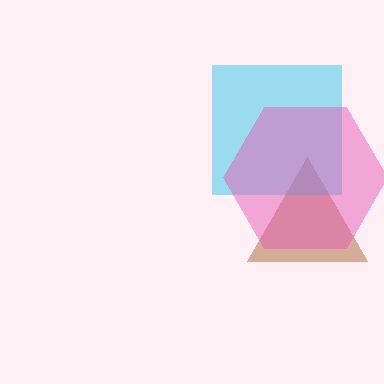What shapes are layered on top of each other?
The layered shapes are: a brown triangle, a cyan square, a pink hexagon.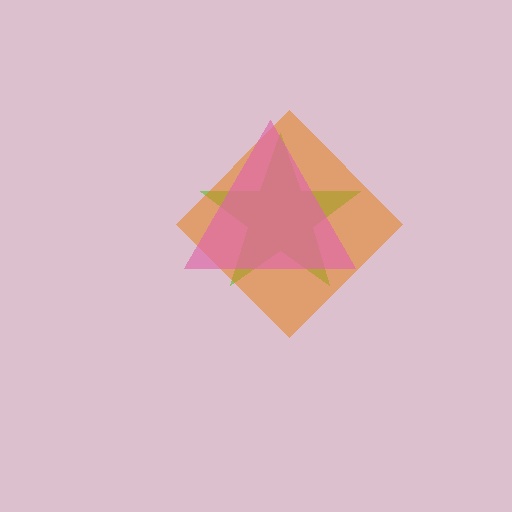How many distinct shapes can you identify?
There are 3 distinct shapes: a lime star, an orange diamond, a pink triangle.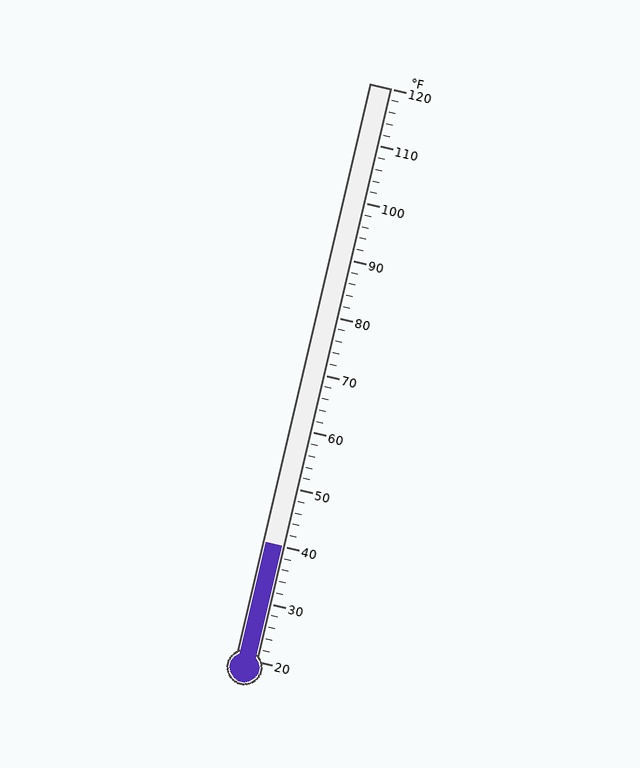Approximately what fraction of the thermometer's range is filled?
The thermometer is filled to approximately 20% of its range.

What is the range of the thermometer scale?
The thermometer scale ranges from 20°F to 120°F.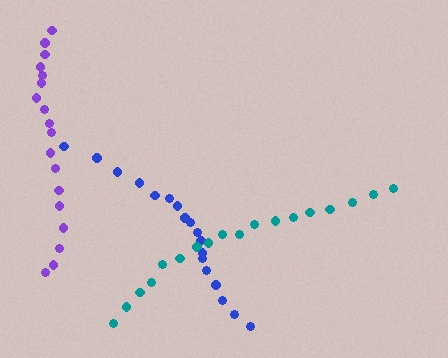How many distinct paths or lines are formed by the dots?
There are 3 distinct paths.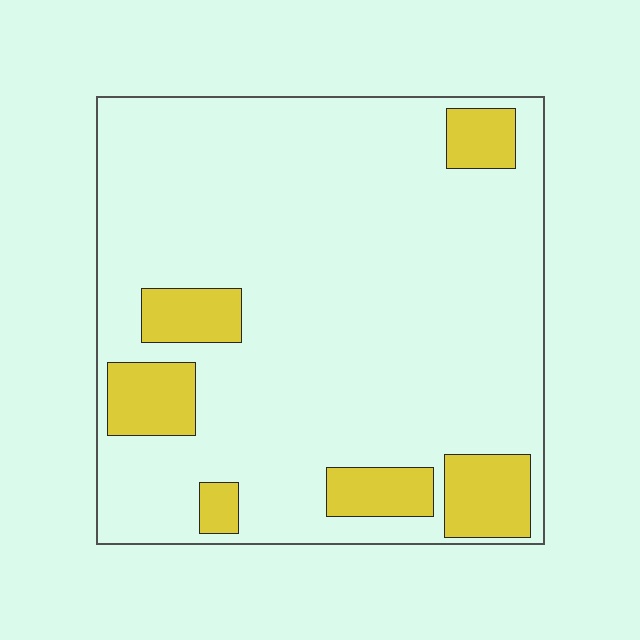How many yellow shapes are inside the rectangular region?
6.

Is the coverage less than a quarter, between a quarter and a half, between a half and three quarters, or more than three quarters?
Less than a quarter.